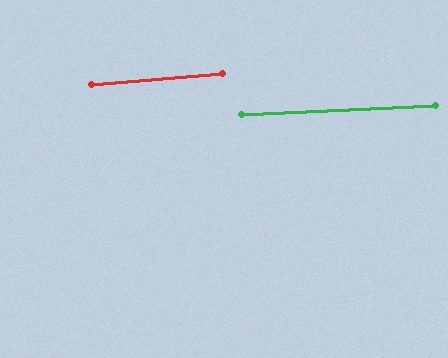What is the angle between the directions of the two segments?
Approximately 2 degrees.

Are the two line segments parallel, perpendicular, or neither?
Parallel — their directions differ by only 1.9°.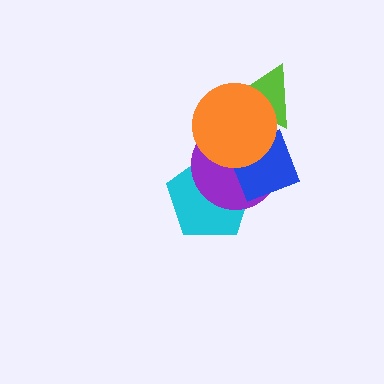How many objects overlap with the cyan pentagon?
3 objects overlap with the cyan pentagon.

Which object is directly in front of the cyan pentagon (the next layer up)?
The purple circle is directly in front of the cyan pentagon.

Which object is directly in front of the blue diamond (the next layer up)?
The lime triangle is directly in front of the blue diamond.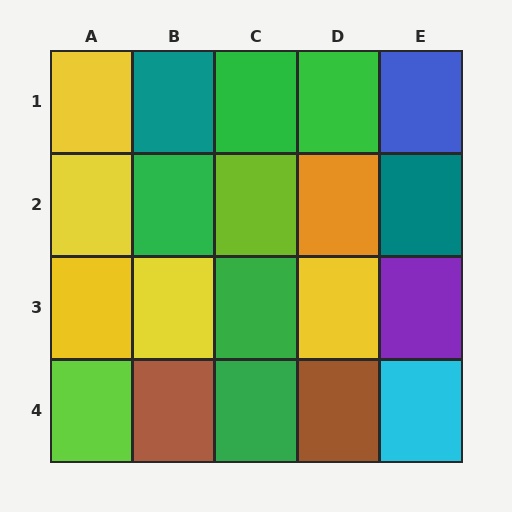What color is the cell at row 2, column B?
Green.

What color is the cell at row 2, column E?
Teal.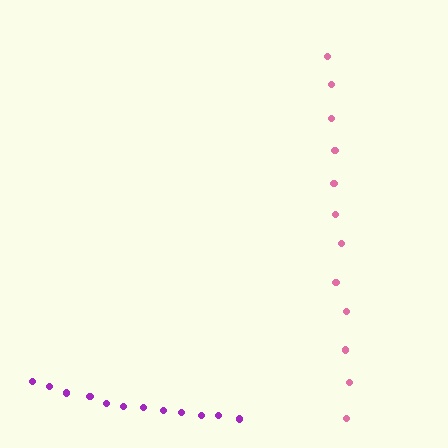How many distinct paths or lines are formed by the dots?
There are 2 distinct paths.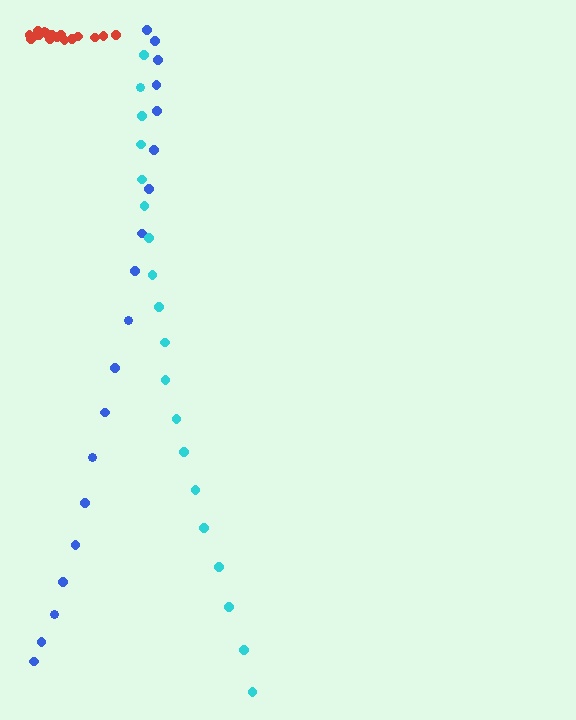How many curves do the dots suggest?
There are 3 distinct paths.